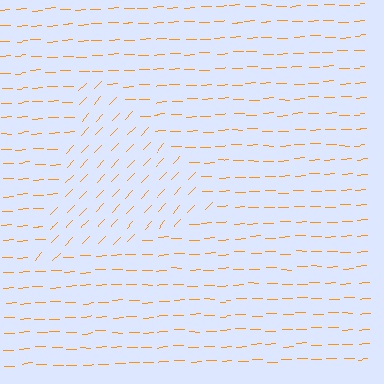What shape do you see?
I see a triangle.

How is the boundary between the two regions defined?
The boundary is defined purely by a change in line orientation (approximately 45 degrees difference). All lines are the same color and thickness.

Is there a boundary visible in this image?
Yes, there is a texture boundary formed by a change in line orientation.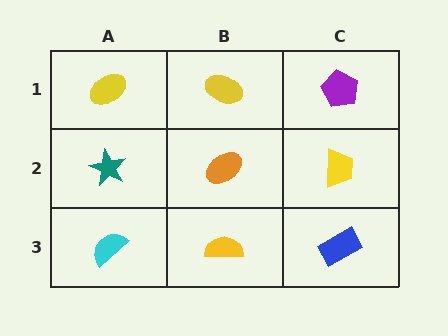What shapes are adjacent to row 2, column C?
A purple pentagon (row 1, column C), a blue rectangle (row 3, column C), an orange ellipse (row 2, column B).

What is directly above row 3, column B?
An orange ellipse.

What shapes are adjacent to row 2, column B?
A yellow ellipse (row 1, column B), a yellow semicircle (row 3, column B), a teal star (row 2, column A), a yellow trapezoid (row 2, column C).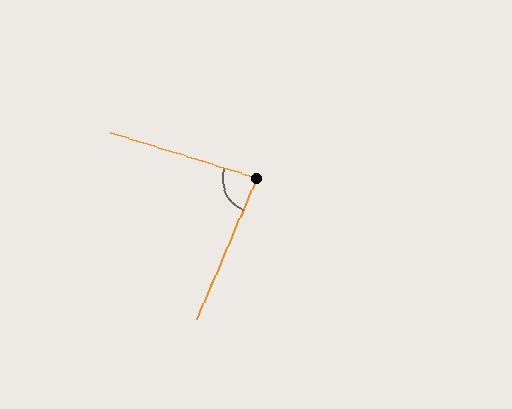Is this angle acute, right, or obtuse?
It is acute.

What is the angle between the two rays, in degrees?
Approximately 85 degrees.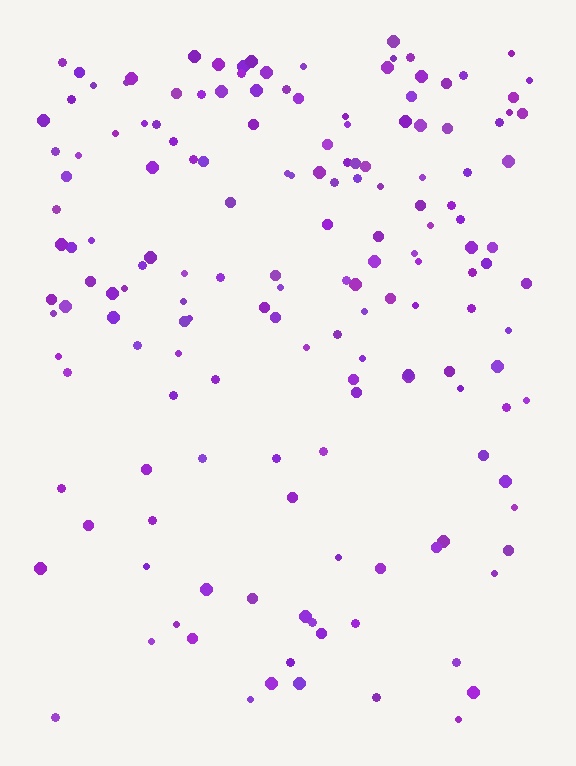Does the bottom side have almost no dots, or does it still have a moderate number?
Still a moderate number, just noticeably fewer than the top.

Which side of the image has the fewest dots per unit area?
The bottom.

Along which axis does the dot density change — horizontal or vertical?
Vertical.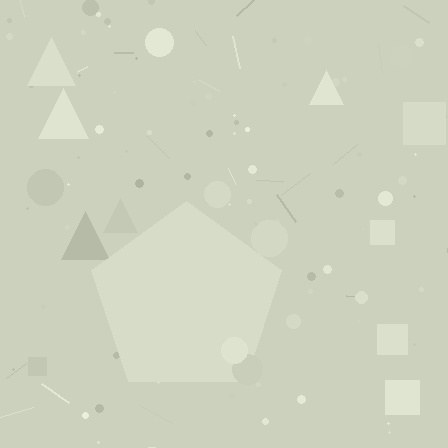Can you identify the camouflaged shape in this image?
The camouflaged shape is a pentagon.